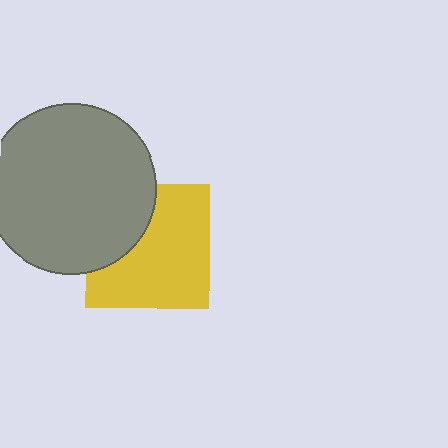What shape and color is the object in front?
The object in front is a gray circle.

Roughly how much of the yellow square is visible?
Most of it is visible (roughly 68%).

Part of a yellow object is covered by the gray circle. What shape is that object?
It is a square.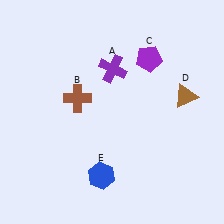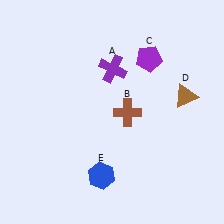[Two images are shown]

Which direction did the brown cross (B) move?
The brown cross (B) moved right.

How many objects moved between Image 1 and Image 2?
1 object moved between the two images.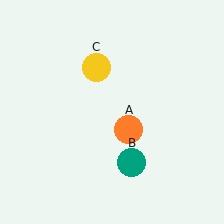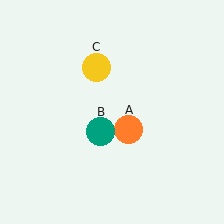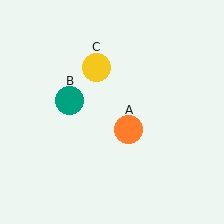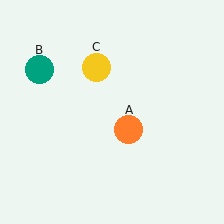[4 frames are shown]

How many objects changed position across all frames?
1 object changed position: teal circle (object B).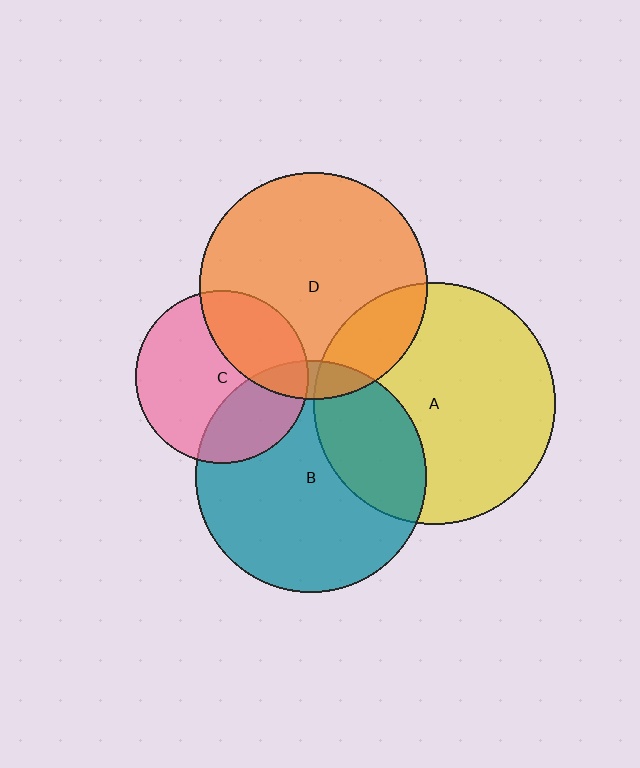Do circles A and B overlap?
Yes.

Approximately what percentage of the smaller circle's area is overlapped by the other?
Approximately 30%.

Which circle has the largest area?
Circle A (yellow).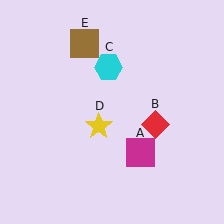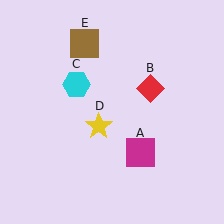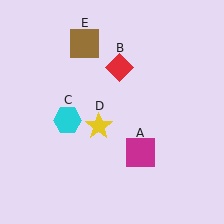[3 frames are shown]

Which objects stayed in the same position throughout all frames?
Magenta square (object A) and yellow star (object D) and brown square (object E) remained stationary.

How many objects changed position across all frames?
2 objects changed position: red diamond (object B), cyan hexagon (object C).